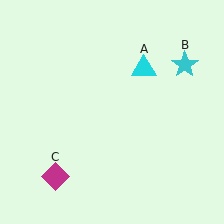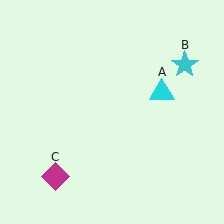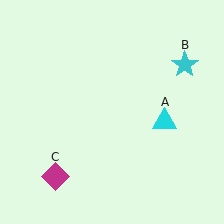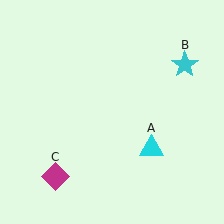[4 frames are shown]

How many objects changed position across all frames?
1 object changed position: cyan triangle (object A).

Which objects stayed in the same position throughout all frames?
Cyan star (object B) and magenta diamond (object C) remained stationary.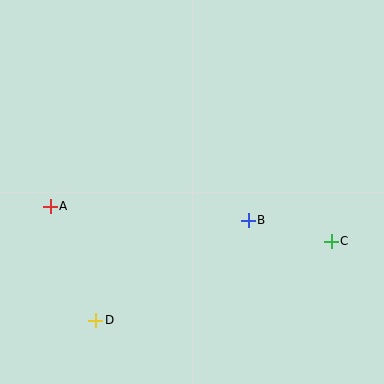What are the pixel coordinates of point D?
Point D is at (96, 320).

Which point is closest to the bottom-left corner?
Point D is closest to the bottom-left corner.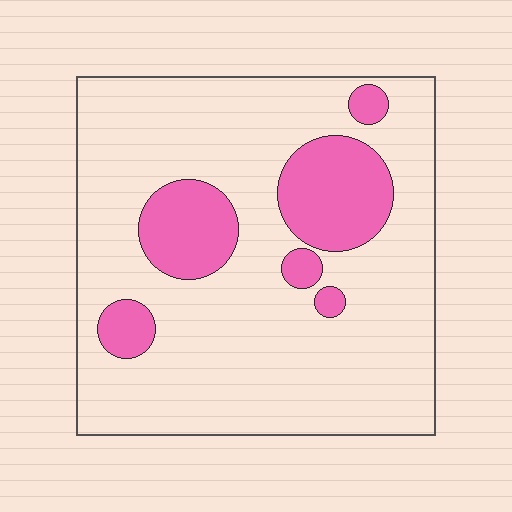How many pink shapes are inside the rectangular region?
6.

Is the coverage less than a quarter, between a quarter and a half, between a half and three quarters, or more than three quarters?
Less than a quarter.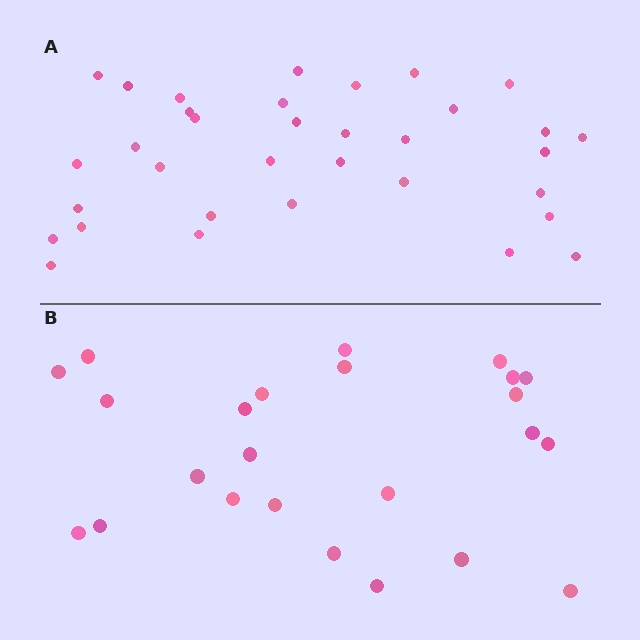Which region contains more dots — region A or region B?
Region A (the top region) has more dots.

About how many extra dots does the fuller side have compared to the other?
Region A has roughly 10 or so more dots than region B.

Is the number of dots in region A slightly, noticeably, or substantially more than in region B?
Region A has noticeably more, but not dramatically so. The ratio is roughly 1.4 to 1.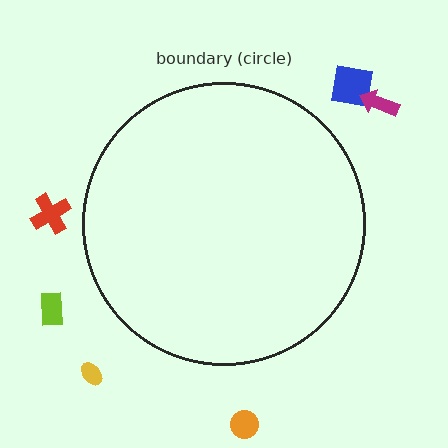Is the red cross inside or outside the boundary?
Outside.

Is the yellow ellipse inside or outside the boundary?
Outside.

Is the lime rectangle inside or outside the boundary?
Outside.